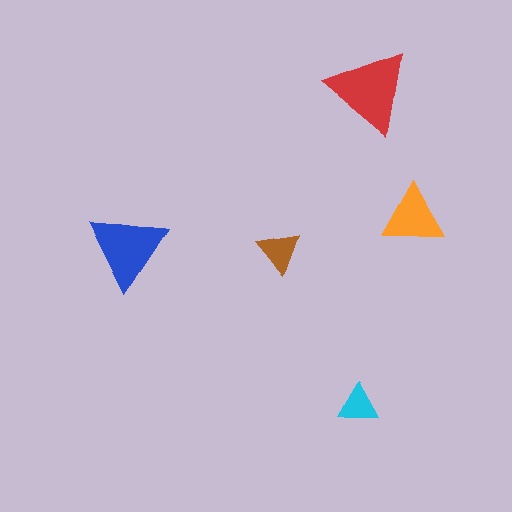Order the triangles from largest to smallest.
the red one, the blue one, the orange one, the brown one, the cyan one.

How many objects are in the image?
There are 5 objects in the image.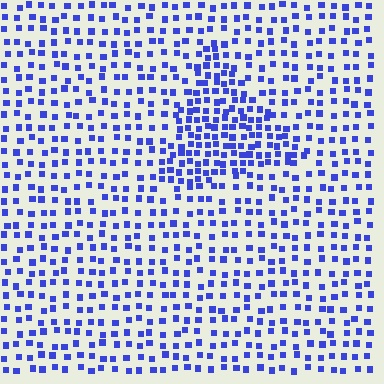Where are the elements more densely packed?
The elements are more densely packed inside the triangle boundary.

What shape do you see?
I see a triangle.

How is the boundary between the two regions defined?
The boundary is defined by a change in element density (approximately 1.9x ratio). All elements are the same color, size, and shape.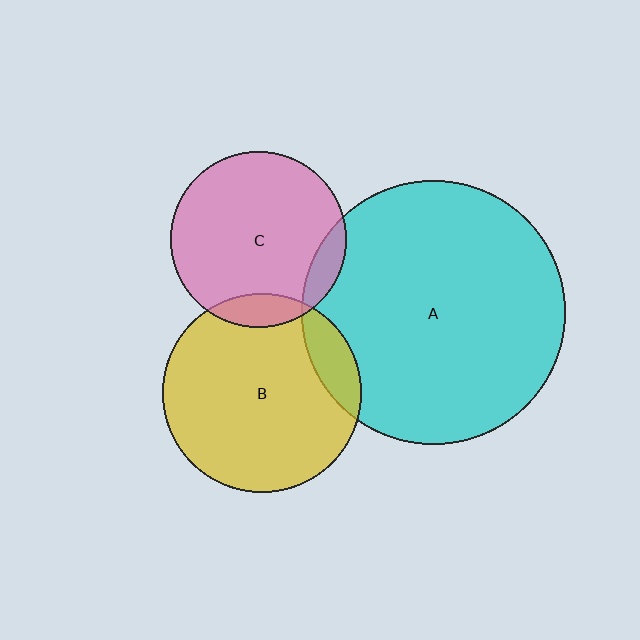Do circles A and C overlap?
Yes.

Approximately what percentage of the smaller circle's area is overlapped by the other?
Approximately 10%.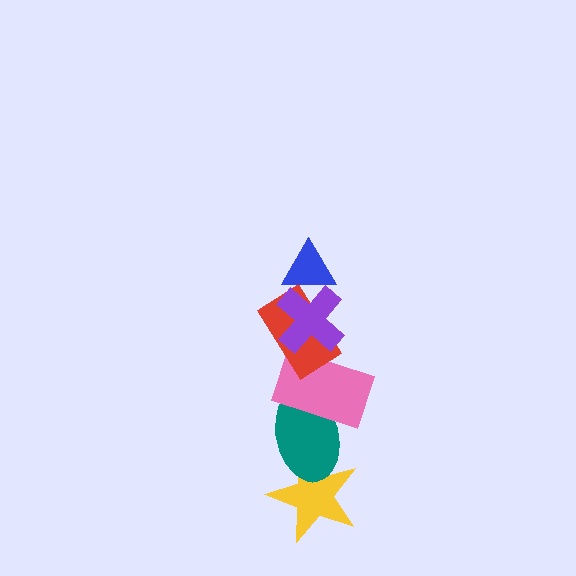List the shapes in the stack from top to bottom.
From top to bottom: the blue triangle, the purple cross, the red rectangle, the pink rectangle, the teal ellipse, the yellow star.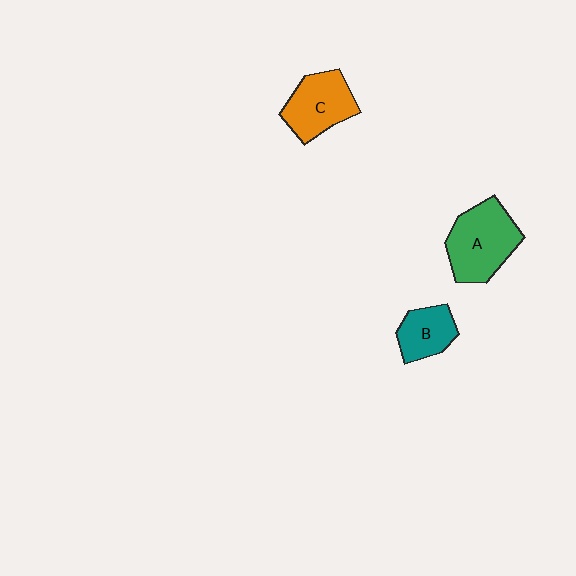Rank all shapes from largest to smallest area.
From largest to smallest: A (green), C (orange), B (teal).